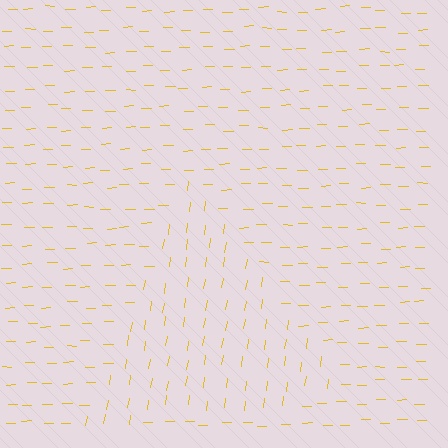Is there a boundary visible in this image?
Yes, there is a texture boundary formed by a change in line orientation.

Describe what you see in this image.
The image is filled with small yellow line segments. A triangle region in the image has lines oriented differently from the surrounding lines, creating a visible texture boundary.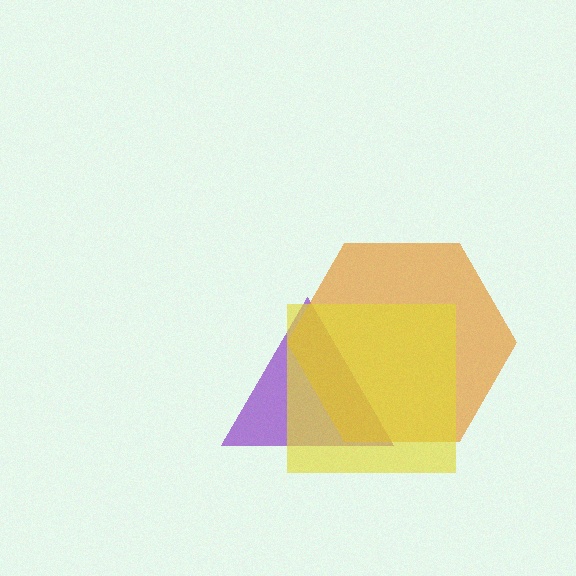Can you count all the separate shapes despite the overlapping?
Yes, there are 3 separate shapes.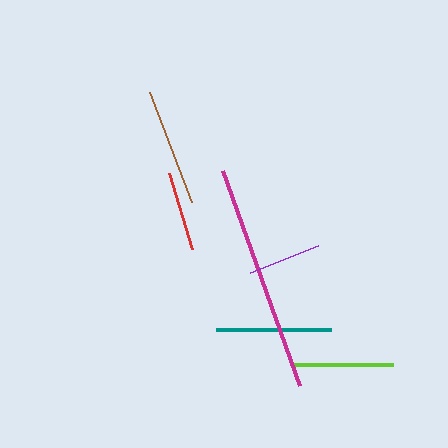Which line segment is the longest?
The magenta line is the longest at approximately 228 pixels.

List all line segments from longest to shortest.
From longest to shortest: magenta, brown, teal, lime, red, purple.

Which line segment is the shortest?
The purple line is the shortest at approximately 73 pixels.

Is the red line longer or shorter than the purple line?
The red line is longer than the purple line.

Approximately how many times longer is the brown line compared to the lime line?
The brown line is approximately 1.1 times the length of the lime line.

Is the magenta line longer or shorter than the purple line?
The magenta line is longer than the purple line.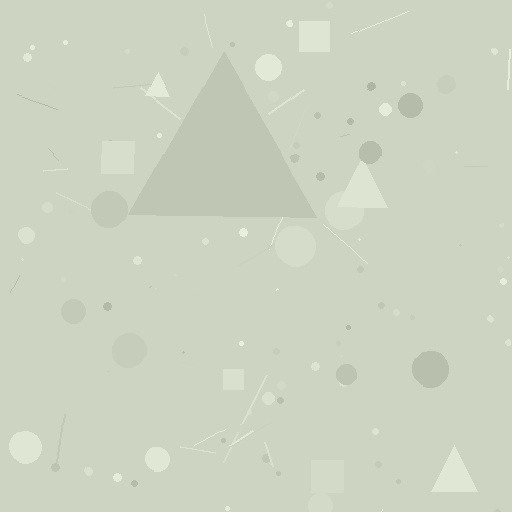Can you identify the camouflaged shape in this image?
The camouflaged shape is a triangle.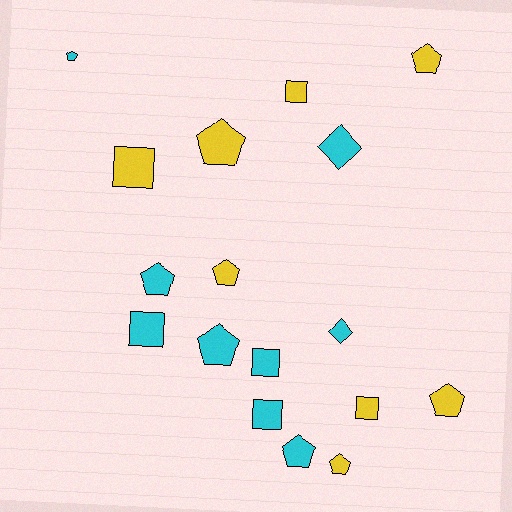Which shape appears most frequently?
Pentagon, with 9 objects.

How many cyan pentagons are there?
There are 4 cyan pentagons.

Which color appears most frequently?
Cyan, with 9 objects.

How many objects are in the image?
There are 17 objects.